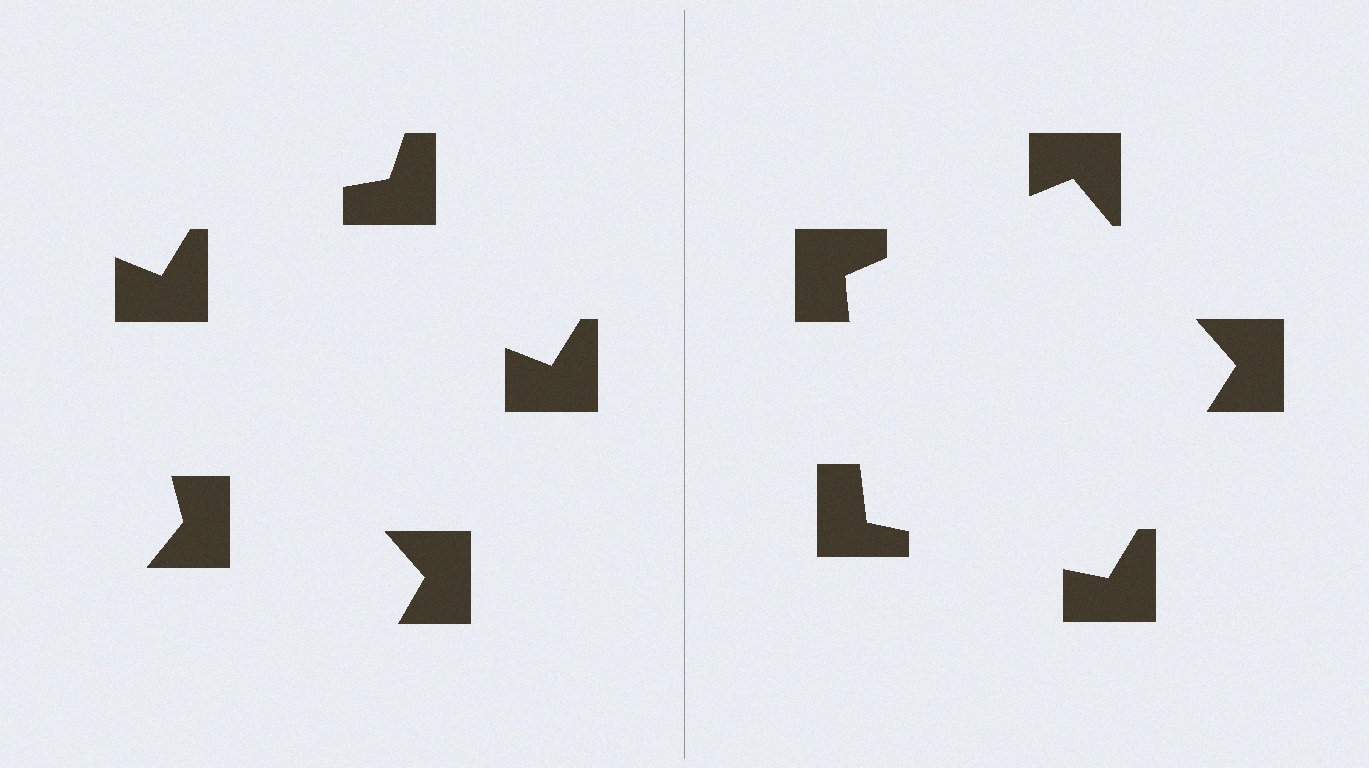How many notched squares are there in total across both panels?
10 — 5 on each side.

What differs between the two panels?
The notched squares are positioned identically on both sides; only the wedge orientations differ. On the right they align to a pentagon; on the left they are misaligned.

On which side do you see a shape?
An illusory pentagon appears on the right side. On the left side the wedge cuts are rotated, so no coherent shape forms.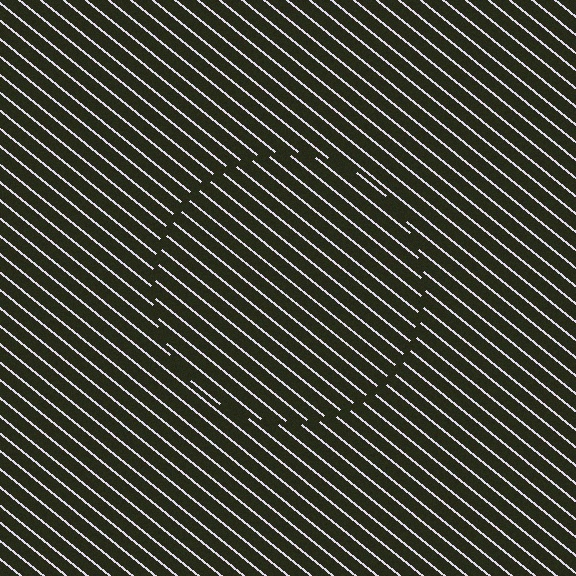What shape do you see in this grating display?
An illusory circle. The interior of the shape contains the same grating, shifted by half a period — the contour is defined by the phase discontinuity where line-ends from the inner and outer gratings abut.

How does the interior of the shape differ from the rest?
The interior of the shape contains the same grating, shifted by half a period — the contour is defined by the phase discontinuity where line-ends from the inner and outer gratings abut.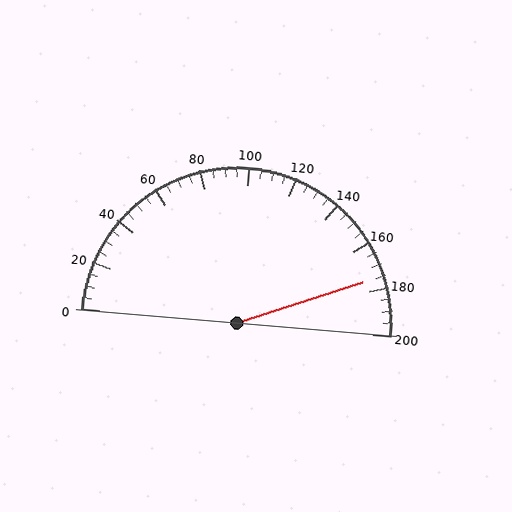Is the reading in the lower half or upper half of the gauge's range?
The reading is in the upper half of the range (0 to 200).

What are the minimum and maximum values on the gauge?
The gauge ranges from 0 to 200.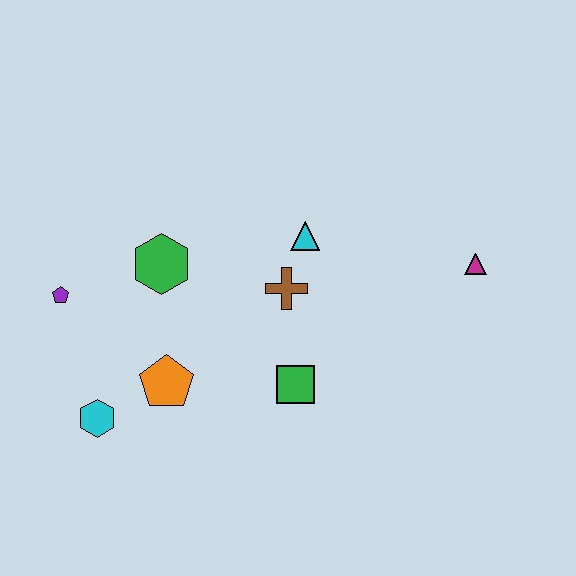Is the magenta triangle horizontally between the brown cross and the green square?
No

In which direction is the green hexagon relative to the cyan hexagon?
The green hexagon is above the cyan hexagon.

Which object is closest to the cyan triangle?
The brown cross is closest to the cyan triangle.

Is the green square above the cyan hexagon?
Yes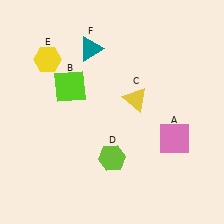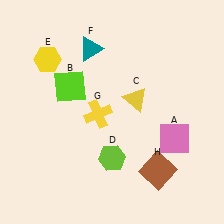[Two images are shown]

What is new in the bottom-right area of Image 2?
A brown square (H) was added in the bottom-right area of Image 2.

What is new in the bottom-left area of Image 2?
A yellow cross (G) was added in the bottom-left area of Image 2.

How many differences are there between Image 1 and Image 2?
There are 2 differences between the two images.